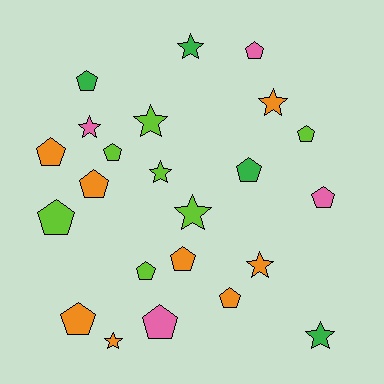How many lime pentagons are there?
There are 4 lime pentagons.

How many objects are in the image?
There are 23 objects.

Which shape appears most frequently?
Pentagon, with 14 objects.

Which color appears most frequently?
Orange, with 8 objects.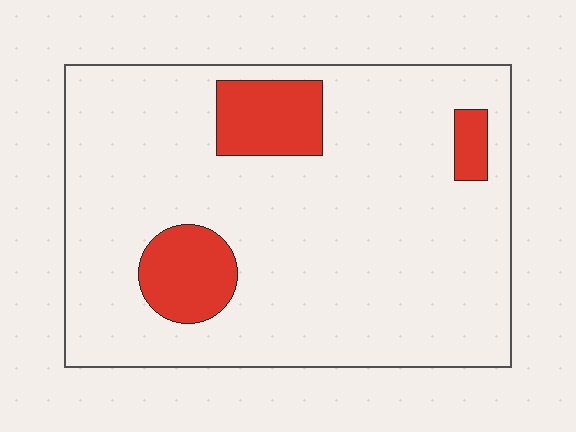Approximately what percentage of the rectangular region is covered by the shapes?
Approximately 15%.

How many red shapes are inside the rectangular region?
3.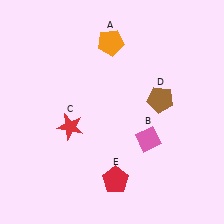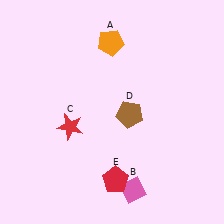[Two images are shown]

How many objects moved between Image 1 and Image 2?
2 objects moved between the two images.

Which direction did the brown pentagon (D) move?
The brown pentagon (D) moved left.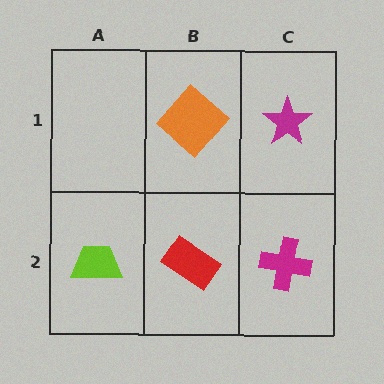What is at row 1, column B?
An orange diamond.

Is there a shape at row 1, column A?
No, that cell is empty.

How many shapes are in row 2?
3 shapes.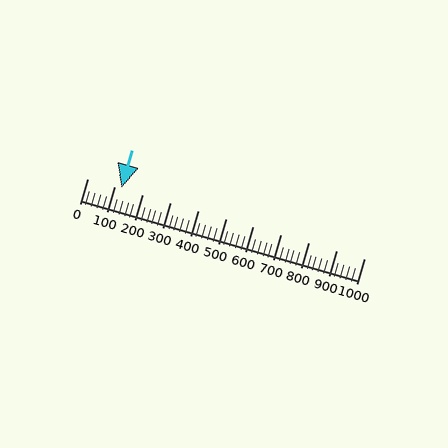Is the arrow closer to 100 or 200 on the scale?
The arrow is closer to 100.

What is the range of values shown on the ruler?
The ruler shows values from 0 to 1000.